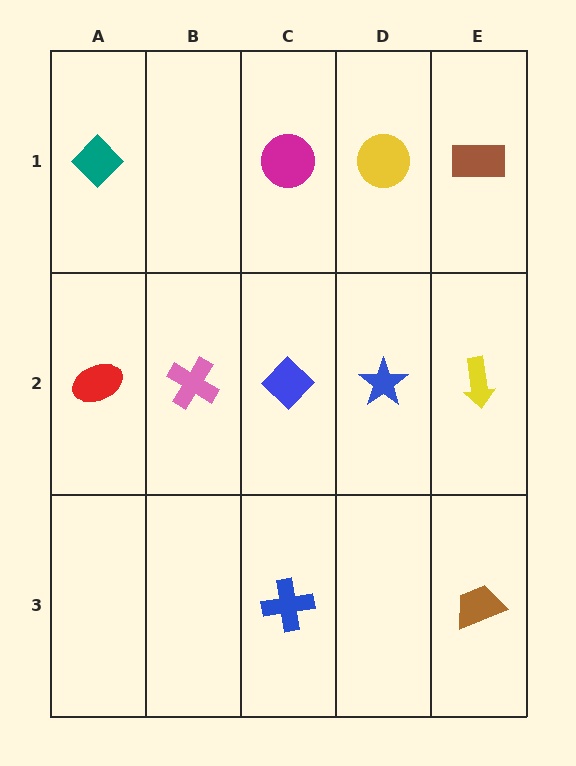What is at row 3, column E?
A brown trapezoid.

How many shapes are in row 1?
4 shapes.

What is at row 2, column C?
A blue diamond.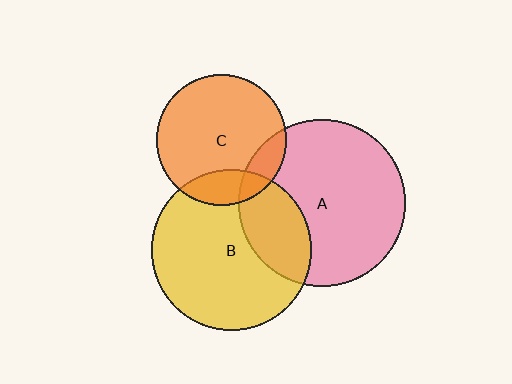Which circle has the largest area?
Circle A (pink).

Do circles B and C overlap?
Yes.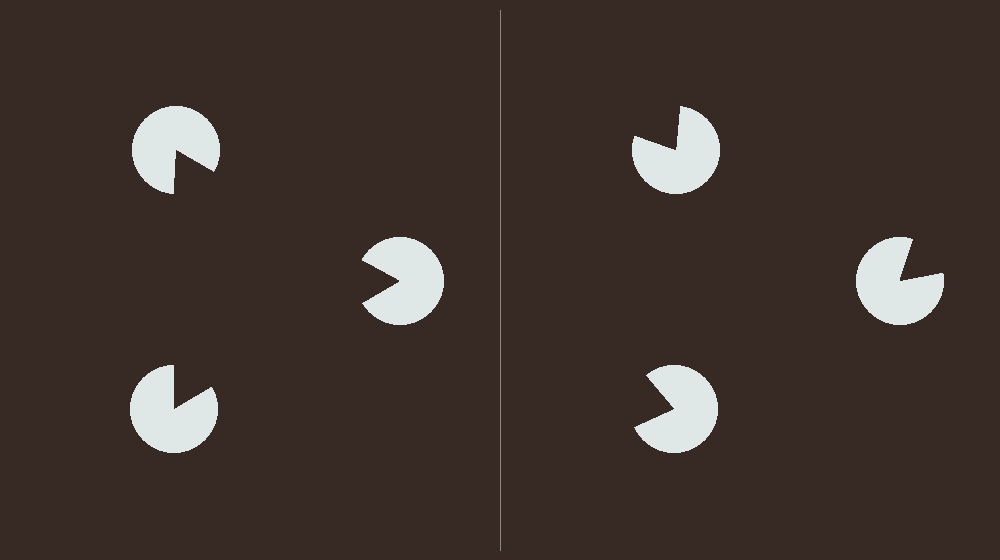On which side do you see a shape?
An illusory triangle appears on the left side. On the right side the wedge cuts are rotated, so no coherent shape forms.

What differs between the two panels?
The pac-man discs are positioned identically on both sides; only the wedge orientations differ. On the left they align to a triangle; on the right they are misaligned.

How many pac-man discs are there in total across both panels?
6 — 3 on each side.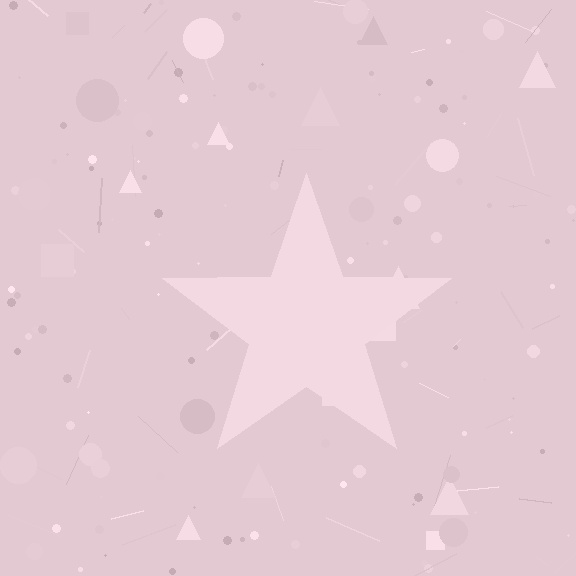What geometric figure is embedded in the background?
A star is embedded in the background.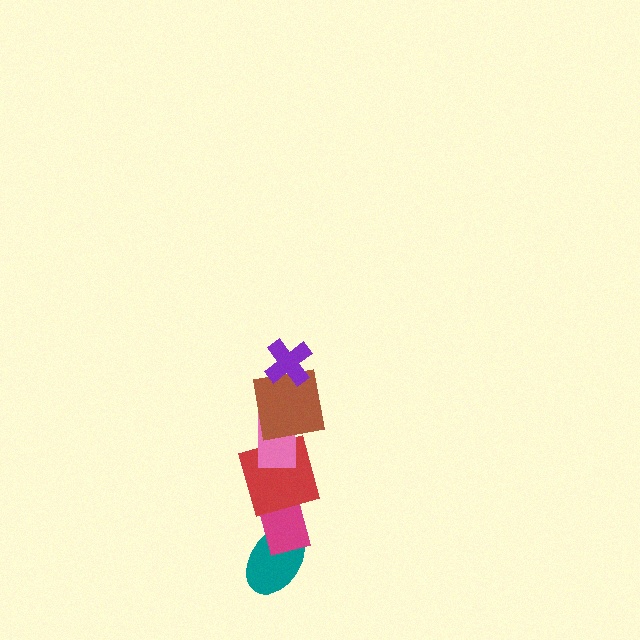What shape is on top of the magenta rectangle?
The red square is on top of the magenta rectangle.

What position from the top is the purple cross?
The purple cross is 1st from the top.